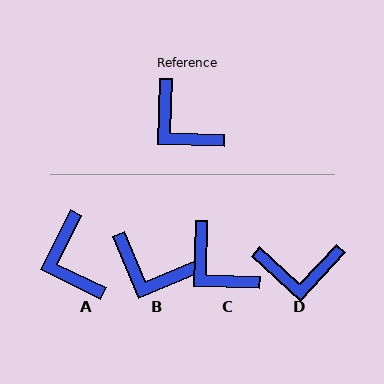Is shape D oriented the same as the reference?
No, it is off by about 49 degrees.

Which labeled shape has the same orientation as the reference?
C.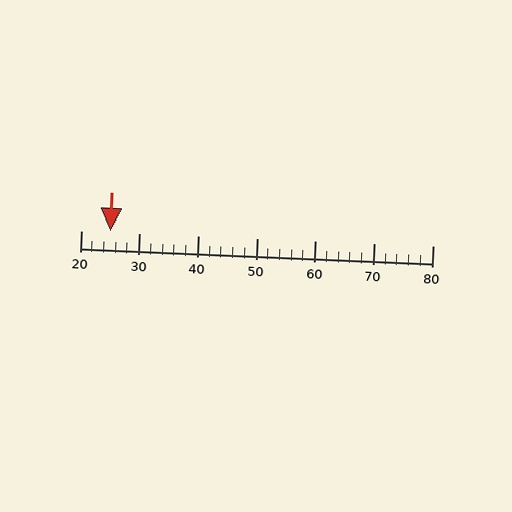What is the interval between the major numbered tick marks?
The major tick marks are spaced 10 units apart.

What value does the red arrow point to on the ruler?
The red arrow points to approximately 25.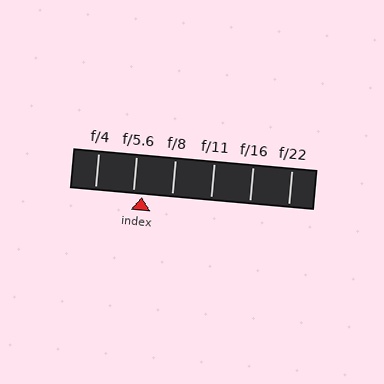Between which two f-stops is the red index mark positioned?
The index mark is between f/5.6 and f/8.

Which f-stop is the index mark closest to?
The index mark is closest to f/5.6.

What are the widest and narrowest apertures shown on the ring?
The widest aperture shown is f/4 and the narrowest is f/22.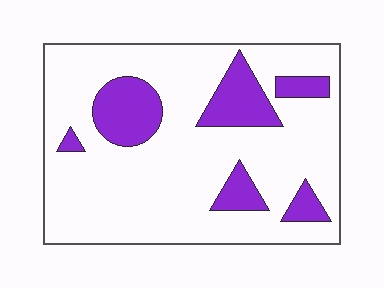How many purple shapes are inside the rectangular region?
6.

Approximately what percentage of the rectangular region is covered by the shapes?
Approximately 20%.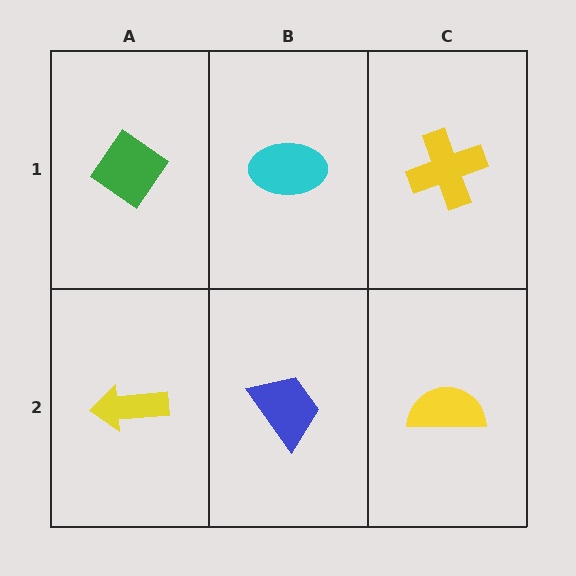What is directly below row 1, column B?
A blue trapezoid.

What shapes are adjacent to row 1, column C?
A yellow semicircle (row 2, column C), a cyan ellipse (row 1, column B).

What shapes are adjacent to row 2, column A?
A green diamond (row 1, column A), a blue trapezoid (row 2, column B).